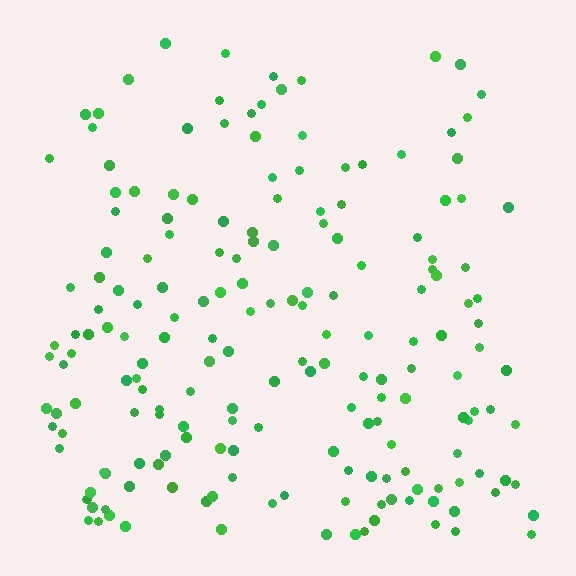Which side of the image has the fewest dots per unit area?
The top.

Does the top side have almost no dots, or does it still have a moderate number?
Still a moderate number, just noticeably fewer than the bottom.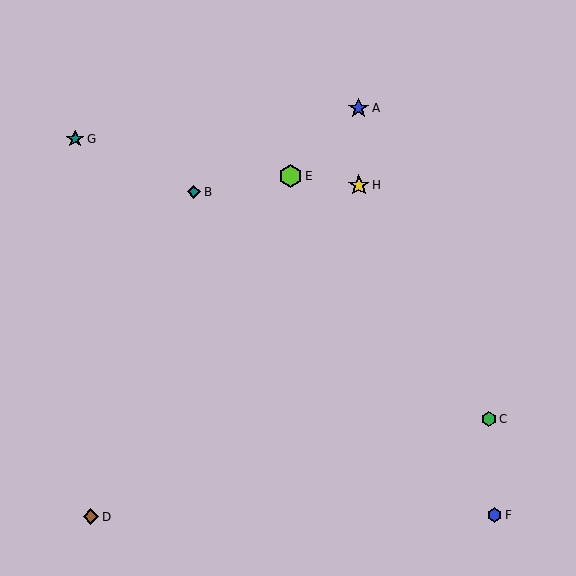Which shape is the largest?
The lime hexagon (labeled E) is the largest.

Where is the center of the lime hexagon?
The center of the lime hexagon is at (290, 176).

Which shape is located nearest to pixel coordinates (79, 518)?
The brown diamond (labeled D) at (91, 517) is nearest to that location.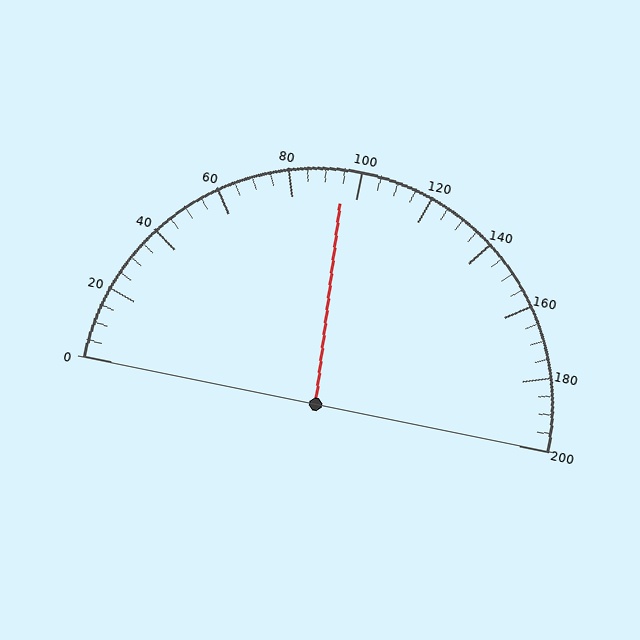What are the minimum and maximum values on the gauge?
The gauge ranges from 0 to 200.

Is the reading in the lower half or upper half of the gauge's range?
The reading is in the lower half of the range (0 to 200).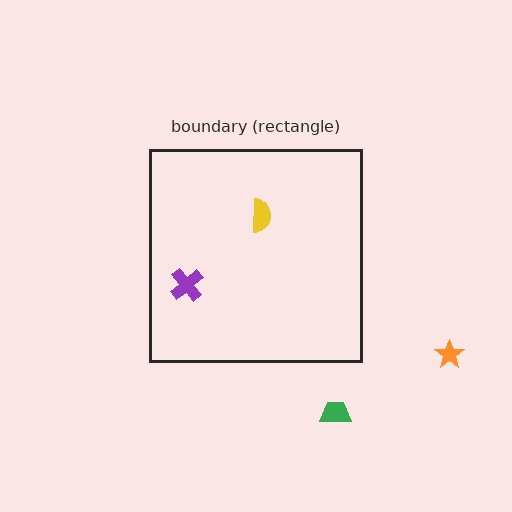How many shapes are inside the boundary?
2 inside, 2 outside.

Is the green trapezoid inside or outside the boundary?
Outside.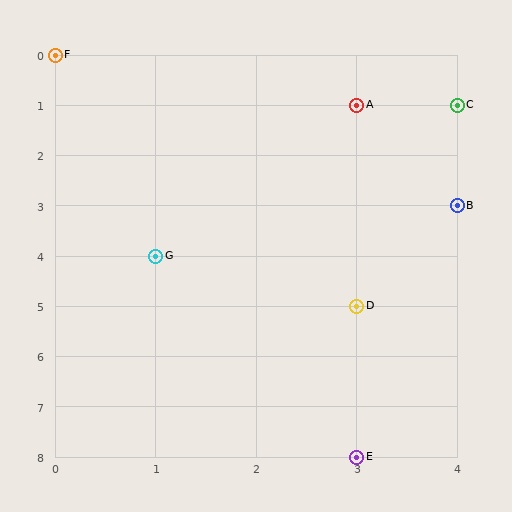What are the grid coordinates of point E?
Point E is at grid coordinates (3, 8).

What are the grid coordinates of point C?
Point C is at grid coordinates (4, 1).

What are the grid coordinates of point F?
Point F is at grid coordinates (0, 0).